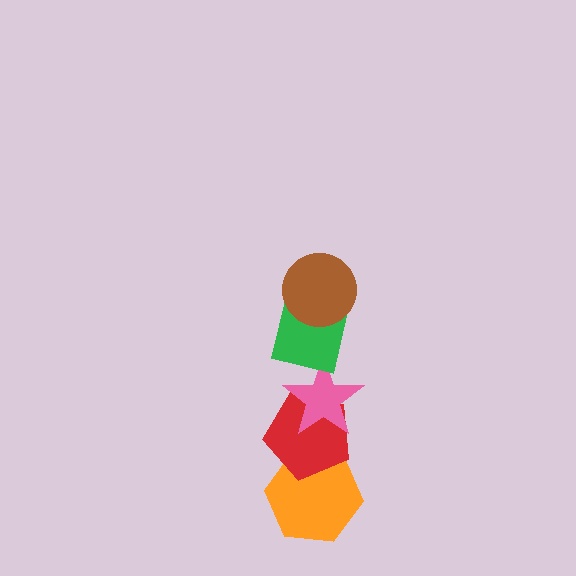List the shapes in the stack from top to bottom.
From top to bottom: the brown circle, the green square, the pink star, the red pentagon, the orange hexagon.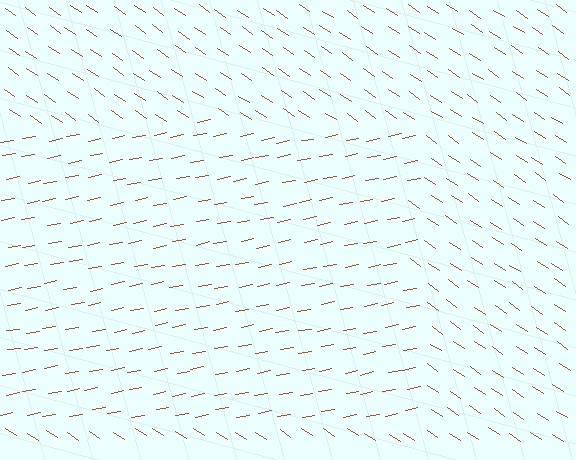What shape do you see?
I see a rectangle.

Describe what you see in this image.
The image is filled with small brown line segments. A rectangle region in the image has lines oriented differently from the surrounding lines, creating a visible texture boundary.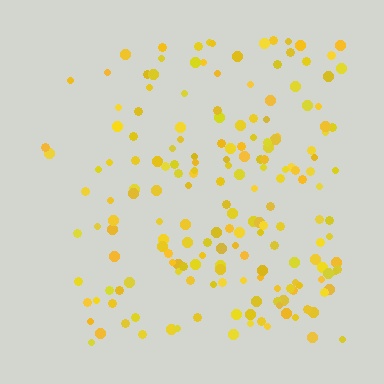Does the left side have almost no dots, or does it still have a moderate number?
Still a moderate number, just noticeably fewer than the right.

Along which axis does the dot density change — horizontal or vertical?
Horizontal.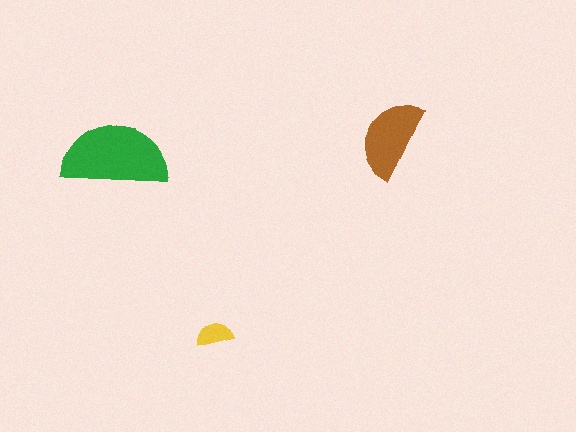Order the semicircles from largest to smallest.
the green one, the brown one, the yellow one.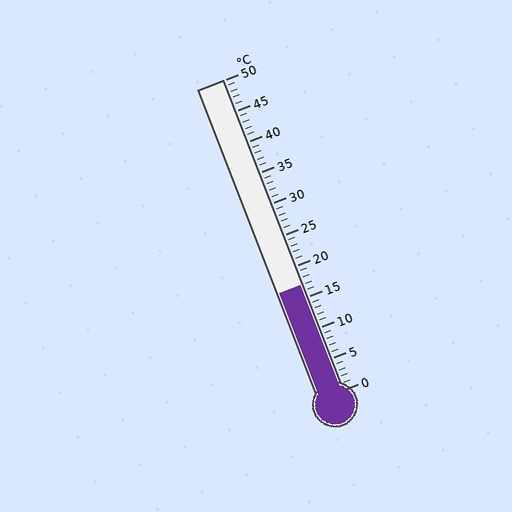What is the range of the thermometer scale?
The thermometer scale ranges from 0°C to 50°C.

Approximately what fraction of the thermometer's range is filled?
The thermometer is filled to approximately 35% of its range.